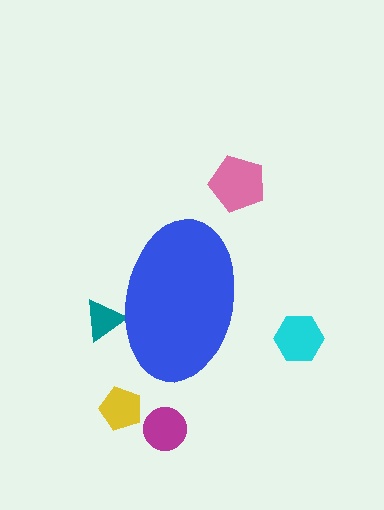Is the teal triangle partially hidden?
Yes, the teal triangle is partially hidden behind the blue ellipse.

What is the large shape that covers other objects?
A blue ellipse.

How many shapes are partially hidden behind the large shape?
1 shape is partially hidden.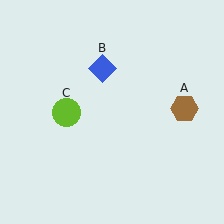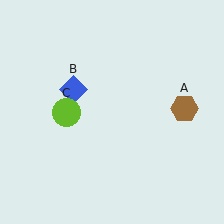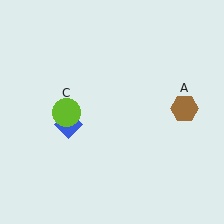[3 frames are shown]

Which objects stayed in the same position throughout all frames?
Brown hexagon (object A) and lime circle (object C) remained stationary.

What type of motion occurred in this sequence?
The blue diamond (object B) rotated counterclockwise around the center of the scene.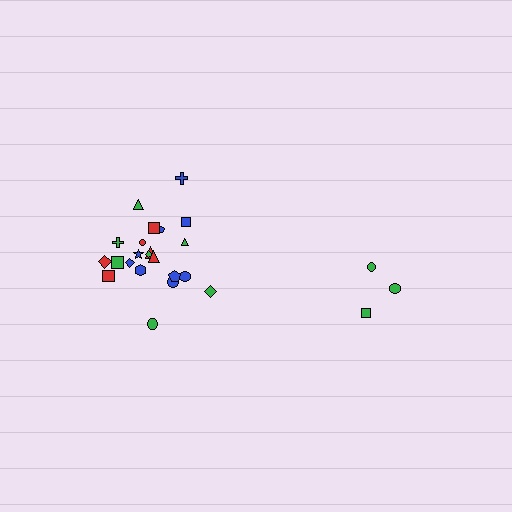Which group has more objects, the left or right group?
The left group.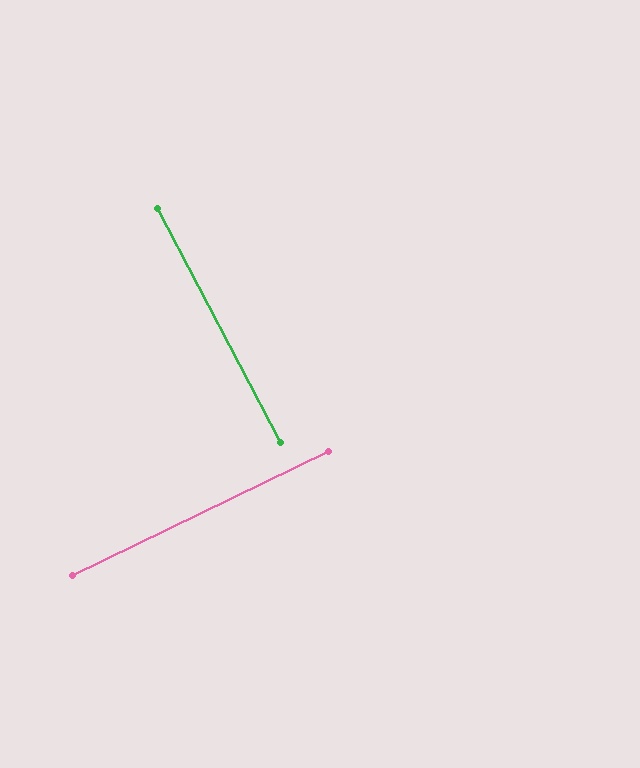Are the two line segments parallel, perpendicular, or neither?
Perpendicular — they meet at approximately 88°.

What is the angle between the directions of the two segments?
Approximately 88 degrees.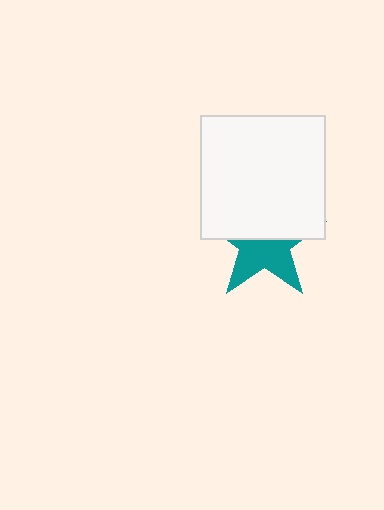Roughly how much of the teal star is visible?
About half of it is visible (roughly 49%).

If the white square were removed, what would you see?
You would see the complete teal star.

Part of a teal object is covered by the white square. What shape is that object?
It is a star.